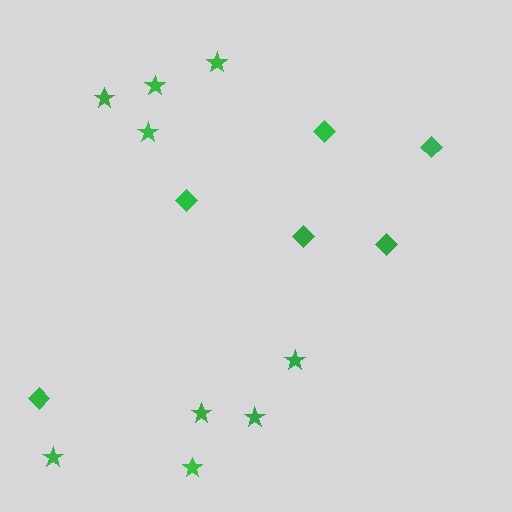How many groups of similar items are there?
There are 2 groups: one group of stars (9) and one group of diamonds (6).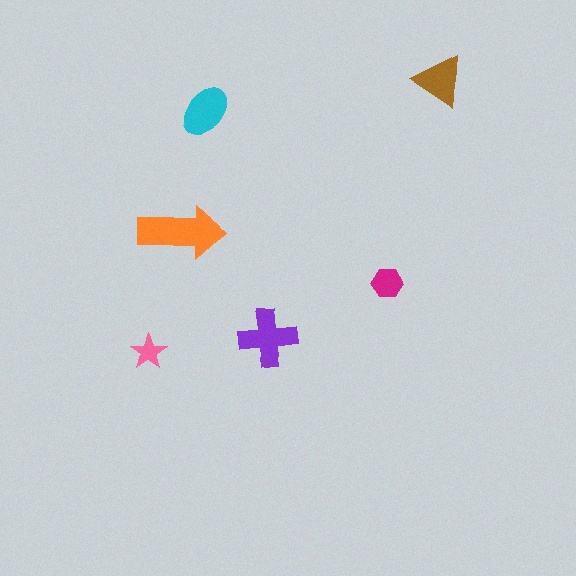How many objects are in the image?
There are 6 objects in the image.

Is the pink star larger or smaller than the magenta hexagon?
Smaller.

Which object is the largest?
The orange arrow.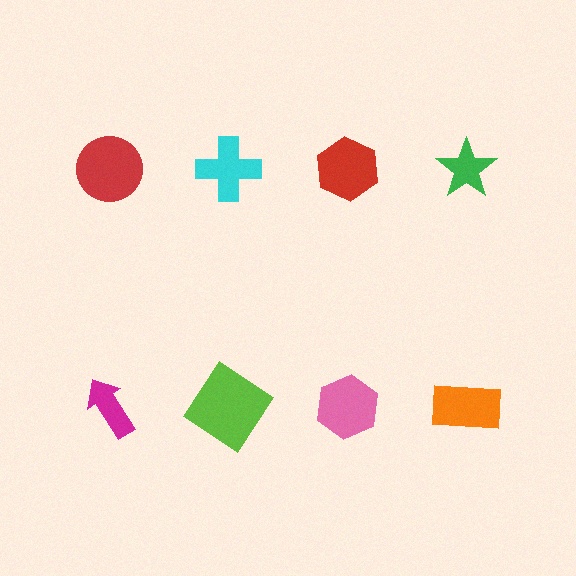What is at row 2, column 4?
An orange rectangle.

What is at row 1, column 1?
A red circle.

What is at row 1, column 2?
A cyan cross.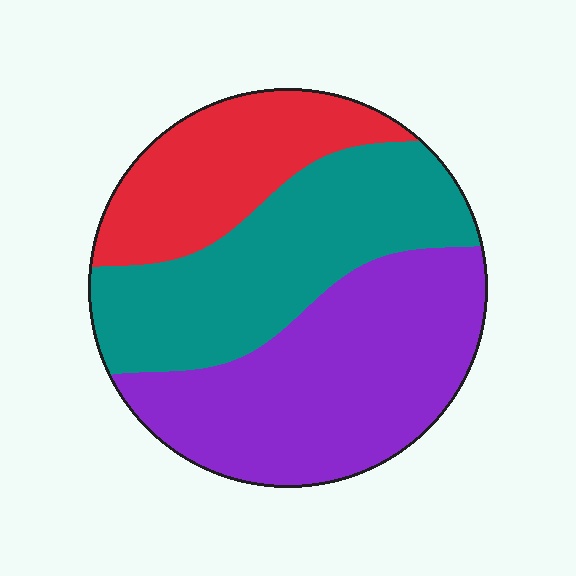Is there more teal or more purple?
Purple.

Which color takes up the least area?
Red, at roughly 25%.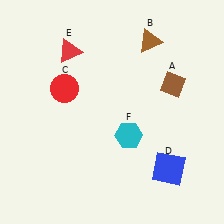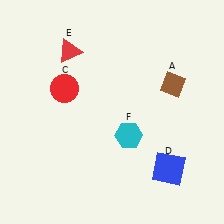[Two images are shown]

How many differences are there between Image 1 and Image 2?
There is 1 difference between the two images.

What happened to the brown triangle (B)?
The brown triangle (B) was removed in Image 2. It was in the top-right area of Image 1.